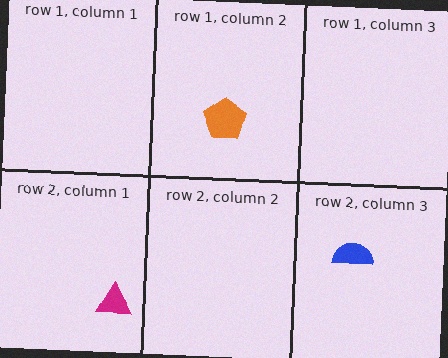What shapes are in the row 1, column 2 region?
The orange pentagon.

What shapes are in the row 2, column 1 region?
The magenta triangle.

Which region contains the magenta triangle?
The row 2, column 1 region.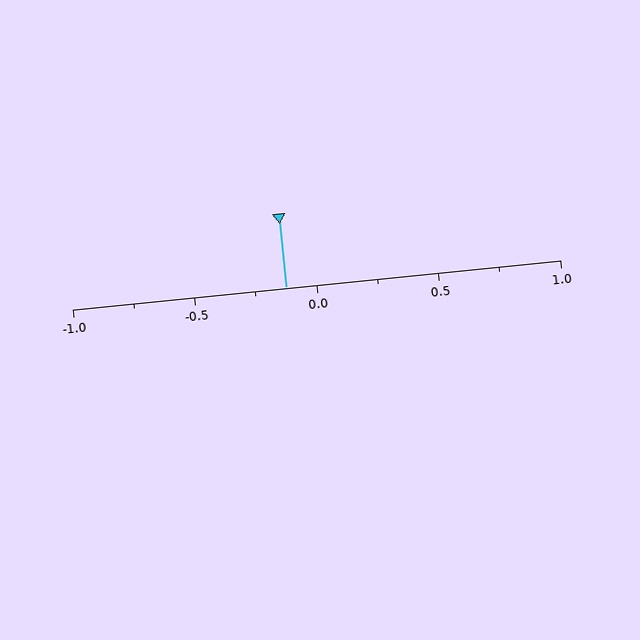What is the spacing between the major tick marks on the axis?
The major ticks are spaced 0.5 apart.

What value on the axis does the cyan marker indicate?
The marker indicates approximately -0.12.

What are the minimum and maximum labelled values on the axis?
The axis runs from -1.0 to 1.0.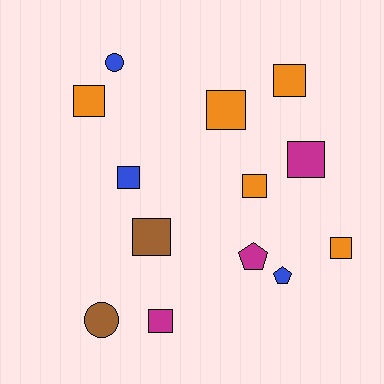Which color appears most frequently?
Orange, with 5 objects.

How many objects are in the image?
There are 13 objects.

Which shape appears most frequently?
Square, with 9 objects.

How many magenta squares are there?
There are 2 magenta squares.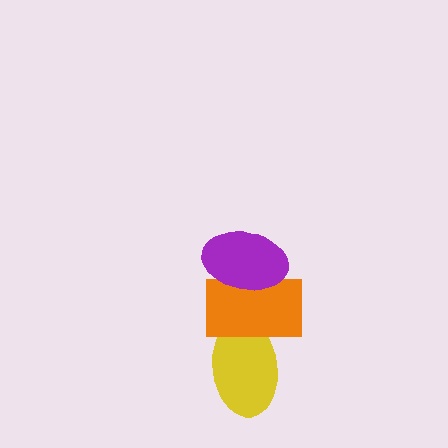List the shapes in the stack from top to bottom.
From top to bottom: the purple ellipse, the orange rectangle, the yellow ellipse.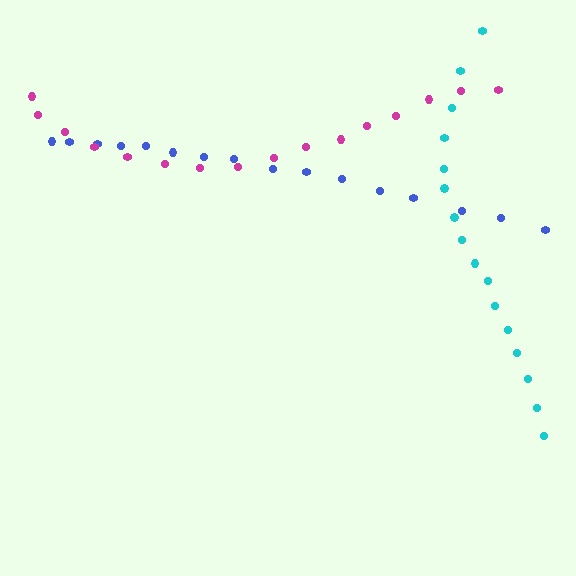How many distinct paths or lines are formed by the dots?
There are 3 distinct paths.